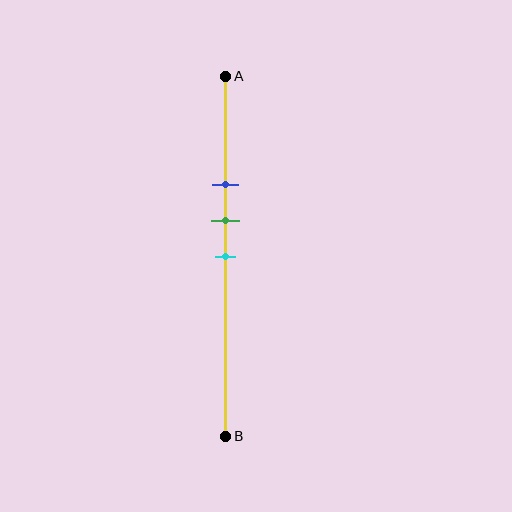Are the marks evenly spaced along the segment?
Yes, the marks are approximately evenly spaced.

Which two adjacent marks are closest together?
The green and cyan marks are the closest adjacent pair.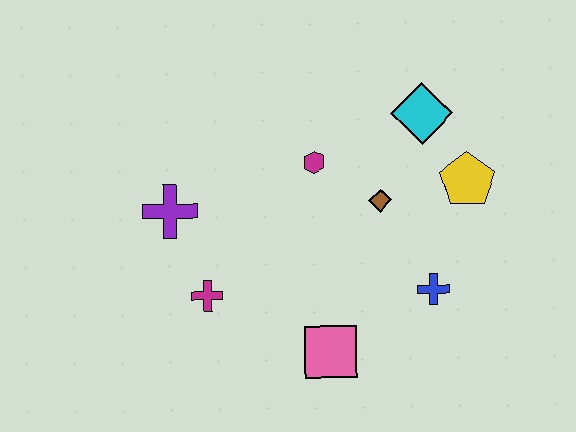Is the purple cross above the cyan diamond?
No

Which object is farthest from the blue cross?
The purple cross is farthest from the blue cross.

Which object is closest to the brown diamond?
The magenta hexagon is closest to the brown diamond.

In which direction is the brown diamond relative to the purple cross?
The brown diamond is to the right of the purple cross.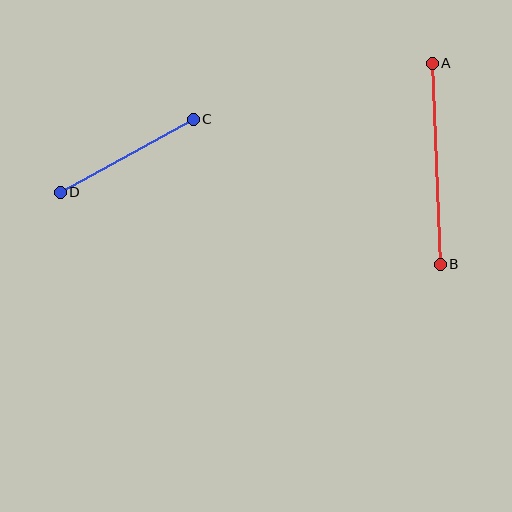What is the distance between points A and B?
The distance is approximately 201 pixels.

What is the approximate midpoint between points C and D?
The midpoint is at approximately (127, 156) pixels.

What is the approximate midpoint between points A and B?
The midpoint is at approximately (436, 164) pixels.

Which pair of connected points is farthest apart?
Points A and B are farthest apart.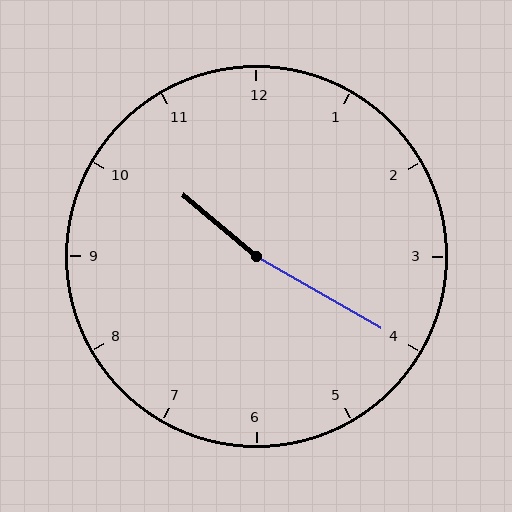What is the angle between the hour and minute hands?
Approximately 170 degrees.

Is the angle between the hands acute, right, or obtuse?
It is obtuse.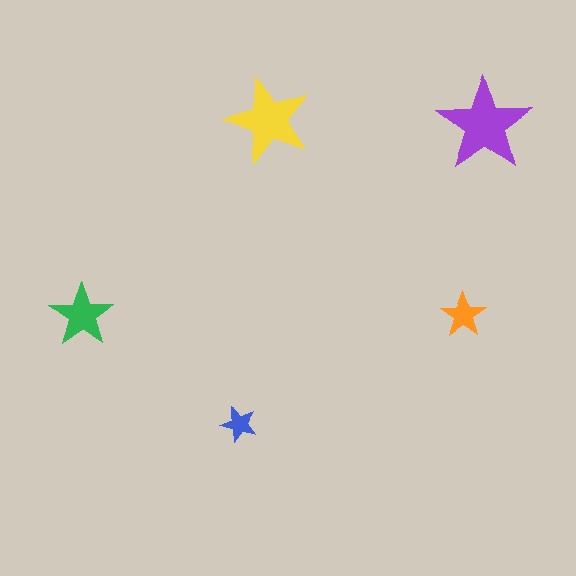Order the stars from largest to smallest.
the purple one, the yellow one, the green one, the orange one, the blue one.